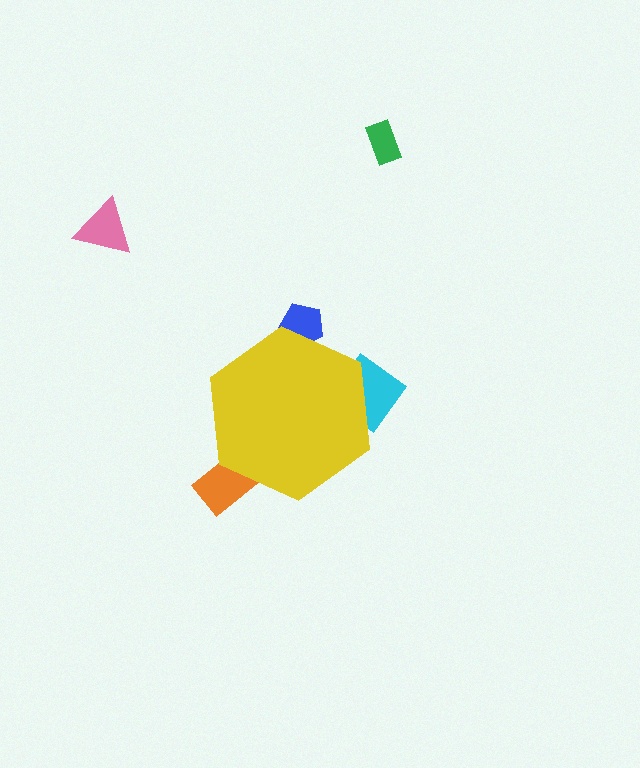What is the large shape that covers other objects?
A yellow hexagon.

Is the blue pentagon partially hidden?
Yes, the blue pentagon is partially hidden behind the yellow hexagon.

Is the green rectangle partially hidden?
No, the green rectangle is fully visible.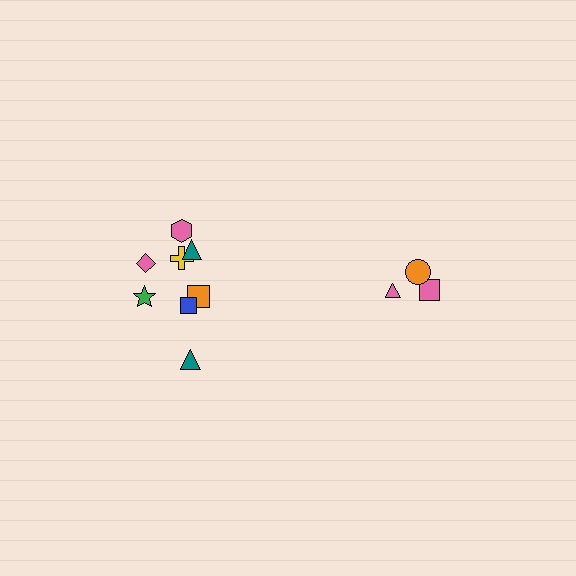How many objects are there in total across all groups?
There are 11 objects.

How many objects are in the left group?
There are 8 objects.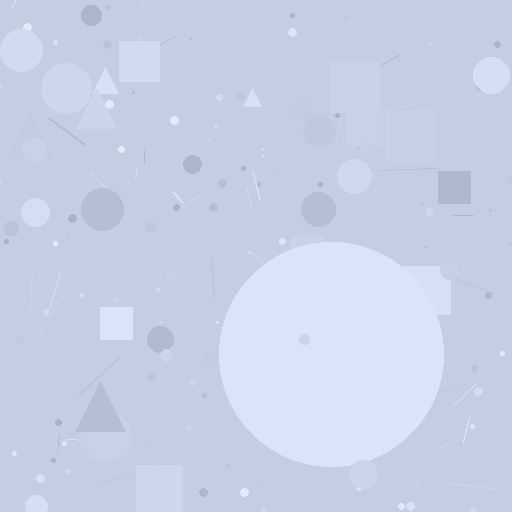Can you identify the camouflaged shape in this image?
The camouflaged shape is a circle.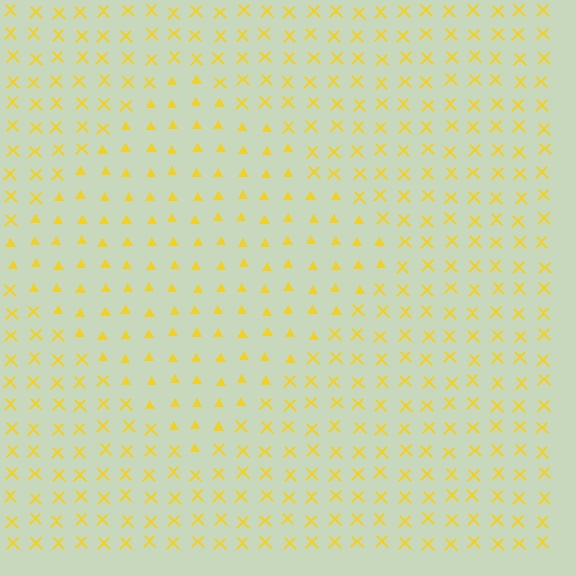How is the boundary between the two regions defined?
The boundary is defined by a change in element shape: triangles inside vs. X marks outside. All elements share the same color and spacing.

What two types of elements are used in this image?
The image uses triangles inside the diamond region and X marks outside it.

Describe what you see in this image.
The image is filled with small yellow elements arranged in a uniform grid. A diamond-shaped region contains triangles, while the surrounding area contains X marks. The boundary is defined purely by the change in element shape.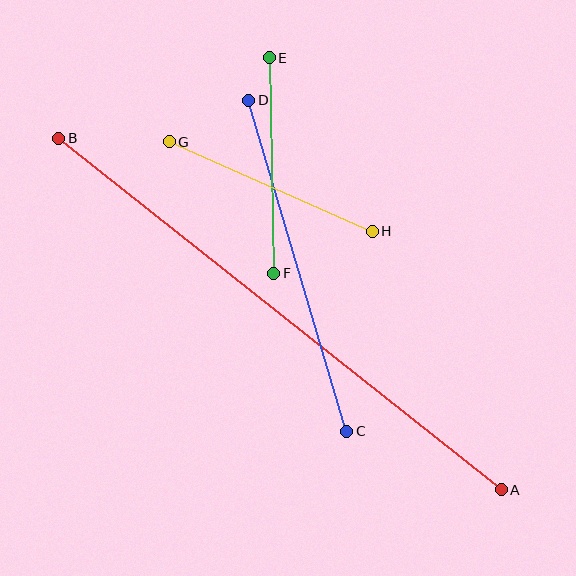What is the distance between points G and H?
The distance is approximately 222 pixels.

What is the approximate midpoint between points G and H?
The midpoint is at approximately (271, 186) pixels.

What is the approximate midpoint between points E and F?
The midpoint is at approximately (271, 166) pixels.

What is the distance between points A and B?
The distance is approximately 565 pixels.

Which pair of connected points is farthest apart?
Points A and B are farthest apart.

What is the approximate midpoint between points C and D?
The midpoint is at approximately (298, 266) pixels.